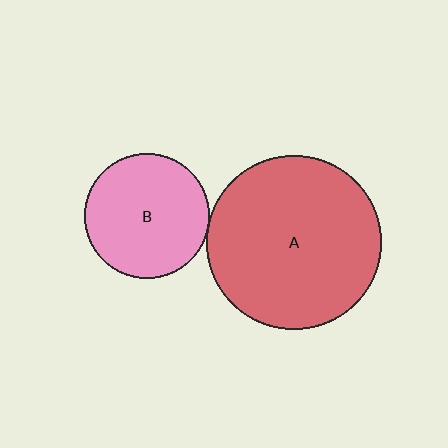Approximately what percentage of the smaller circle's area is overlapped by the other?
Approximately 5%.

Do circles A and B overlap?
Yes.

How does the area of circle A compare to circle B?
Approximately 2.0 times.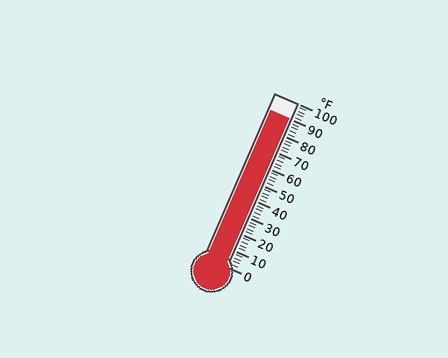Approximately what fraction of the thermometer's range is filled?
The thermometer is filled to approximately 90% of its range.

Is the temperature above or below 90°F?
The temperature is at 90°F.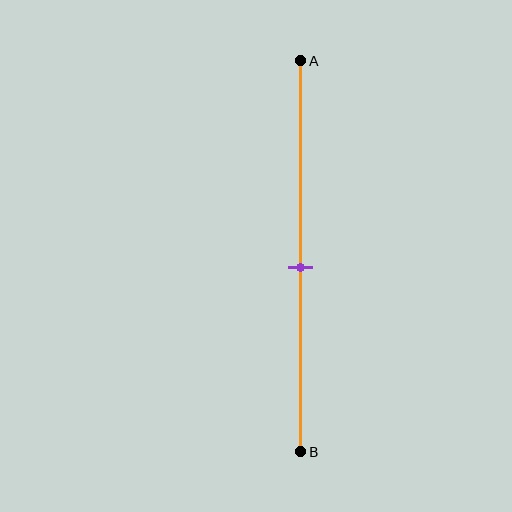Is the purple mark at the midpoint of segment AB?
Yes, the mark is approximately at the midpoint.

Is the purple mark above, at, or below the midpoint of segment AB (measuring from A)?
The purple mark is approximately at the midpoint of segment AB.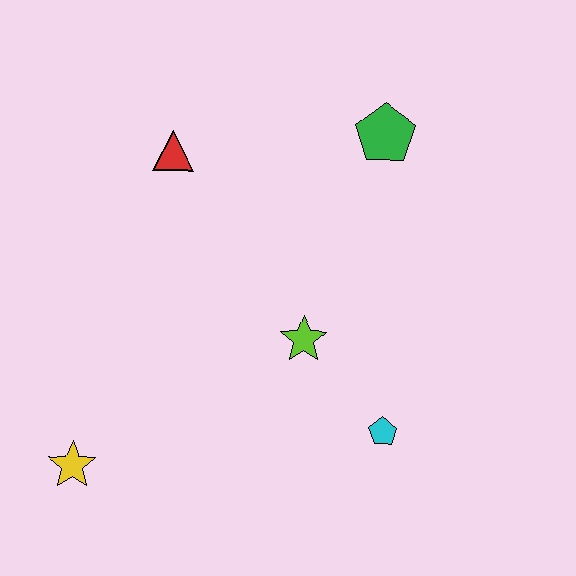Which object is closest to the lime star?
The cyan pentagon is closest to the lime star.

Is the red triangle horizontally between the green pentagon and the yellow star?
Yes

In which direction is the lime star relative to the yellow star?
The lime star is to the right of the yellow star.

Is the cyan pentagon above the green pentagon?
No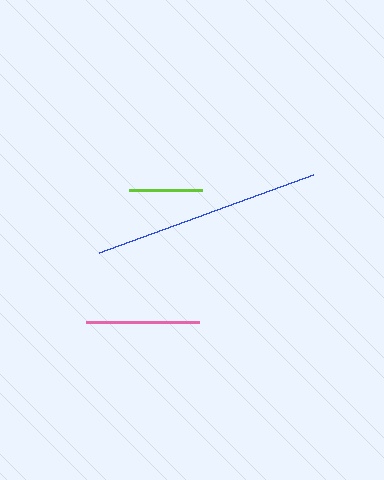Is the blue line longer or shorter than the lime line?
The blue line is longer than the lime line.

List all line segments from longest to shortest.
From longest to shortest: blue, pink, lime.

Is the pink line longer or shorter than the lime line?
The pink line is longer than the lime line.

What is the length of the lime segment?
The lime segment is approximately 73 pixels long.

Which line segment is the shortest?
The lime line is the shortest at approximately 73 pixels.